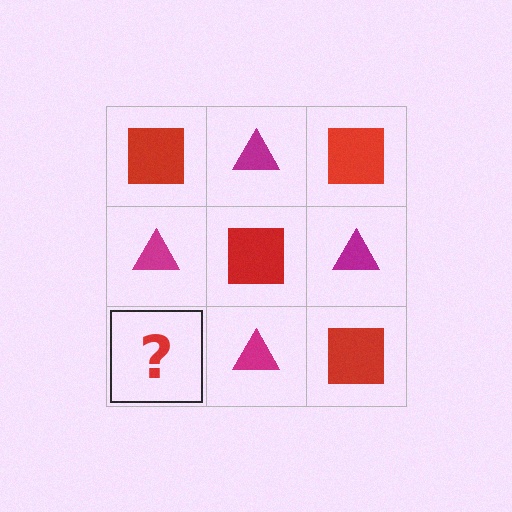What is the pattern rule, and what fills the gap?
The rule is that it alternates red square and magenta triangle in a checkerboard pattern. The gap should be filled with a red square.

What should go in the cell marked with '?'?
The missing cell should contain a red square.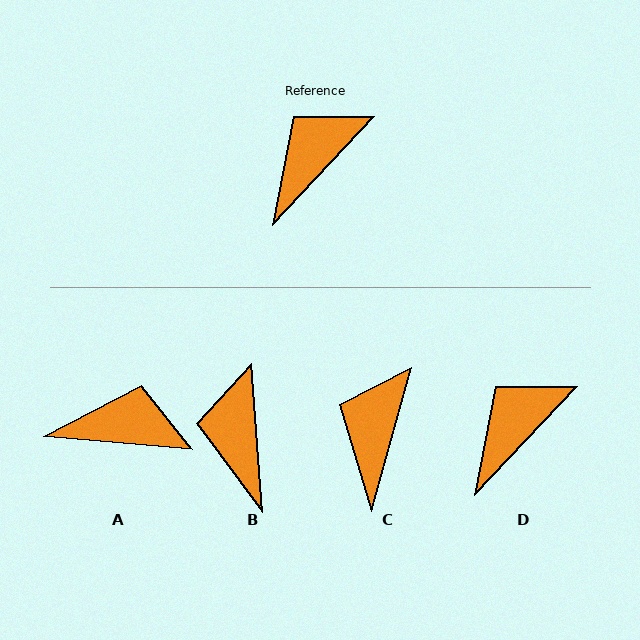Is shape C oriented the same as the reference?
No, it is off by about 28 degrees.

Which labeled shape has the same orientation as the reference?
D.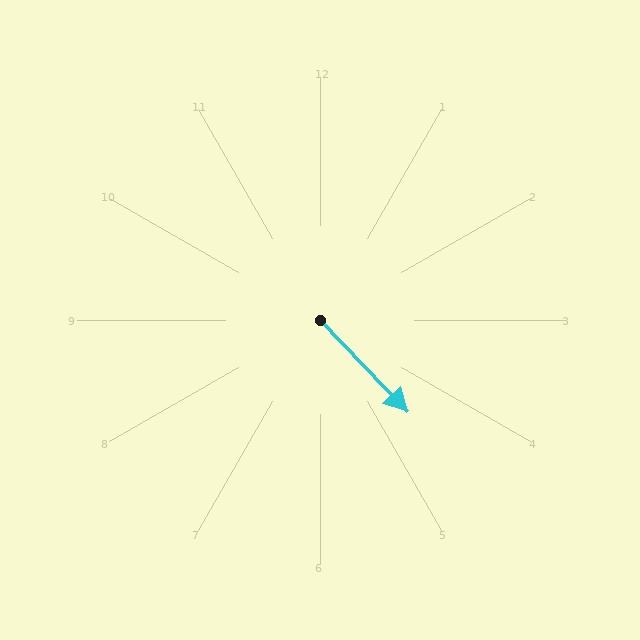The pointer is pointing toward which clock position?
Roughly 5 o'clock.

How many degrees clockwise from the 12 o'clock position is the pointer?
Approximately 136 degrees.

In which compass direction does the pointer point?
Southeast.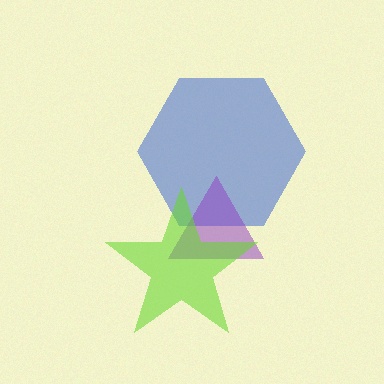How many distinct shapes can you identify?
There are 3 distinct shapes: a blue hexagon, a purple triangle, a lime star.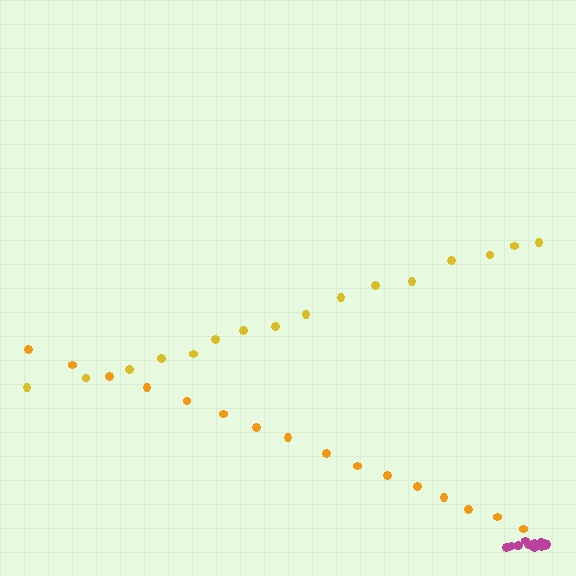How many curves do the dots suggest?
There are 3 distinct paths.